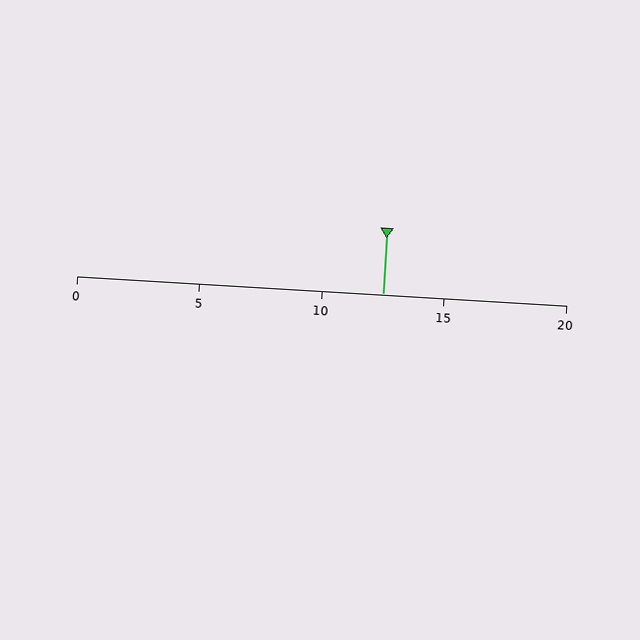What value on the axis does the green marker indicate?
The marker indicates approximately 12.5.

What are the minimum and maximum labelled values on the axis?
The axis runs from 0 to 20.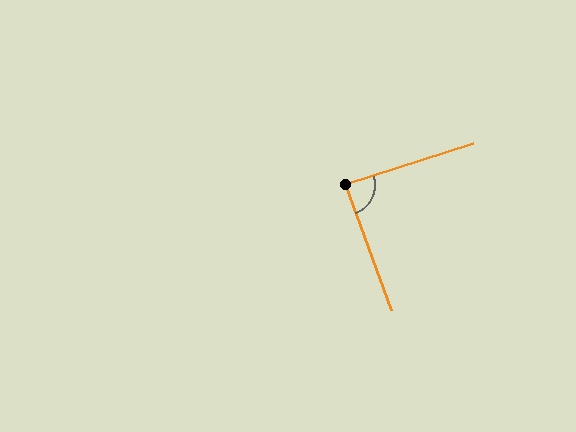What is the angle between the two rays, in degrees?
Approximately 88 degrees.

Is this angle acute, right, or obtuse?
It is approximately a right angle.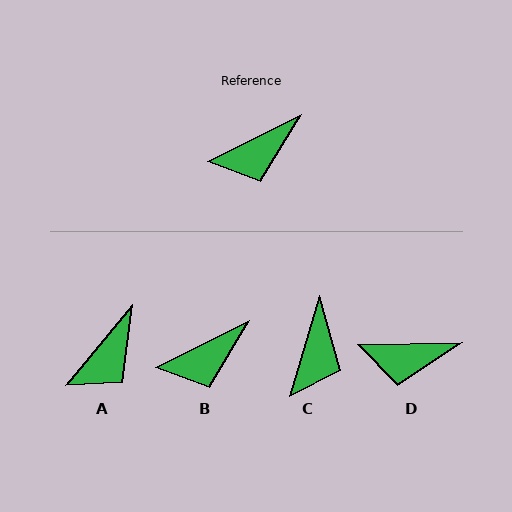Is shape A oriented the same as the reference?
No, it is off by about 24 degrees.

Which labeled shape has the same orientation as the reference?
B.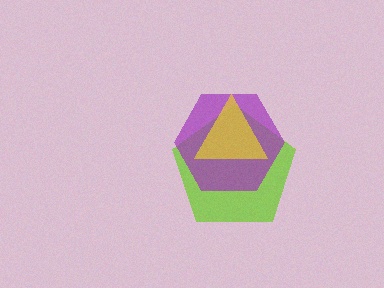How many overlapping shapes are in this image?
There are 3 overlapping shapes in the image.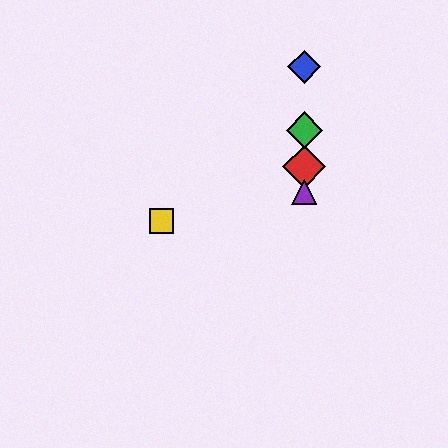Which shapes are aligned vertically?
The red diamond, the blue diamond, the green diamond, the purple triangle are aligned vertically.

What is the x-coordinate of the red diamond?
The red diamond is at x≈304.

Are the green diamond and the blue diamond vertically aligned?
Yes, both are at x≈304.